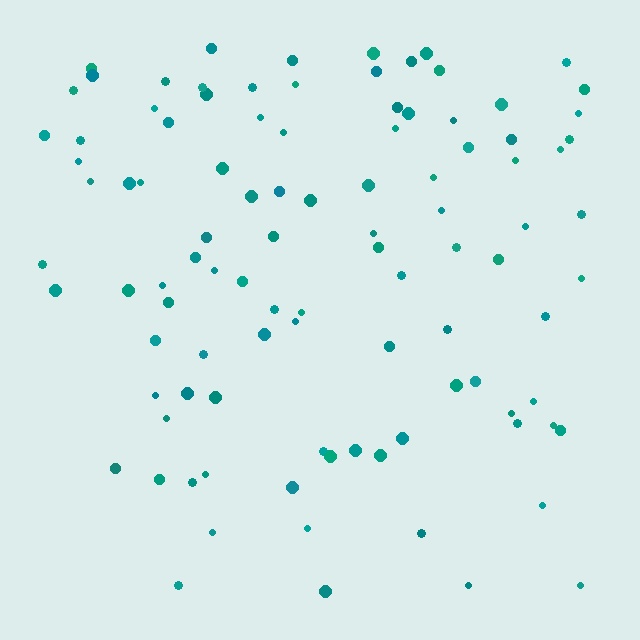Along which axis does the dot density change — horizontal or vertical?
Vertical.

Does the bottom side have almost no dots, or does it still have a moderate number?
Still a moderate number, just noticeably fewer than the top.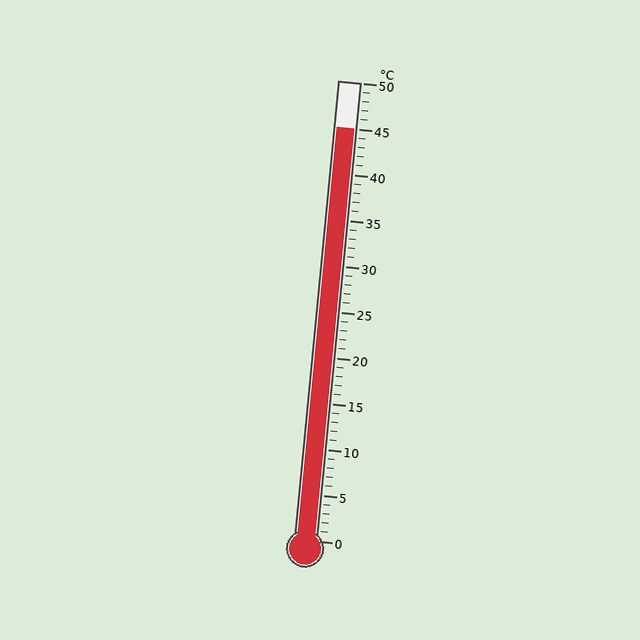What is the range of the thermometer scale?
The thermometer scale ranges from 0°C to 50°C.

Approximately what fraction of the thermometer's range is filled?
The thermometer is filled to approximately 90% of its range.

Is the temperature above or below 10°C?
The temperature is above 10°C.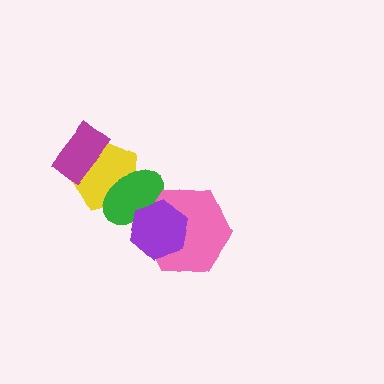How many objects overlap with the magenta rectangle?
1 object overlaps with the magenta rectangle.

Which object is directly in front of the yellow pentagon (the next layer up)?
The magenta rectangle is directly in front of the yellow pentagon.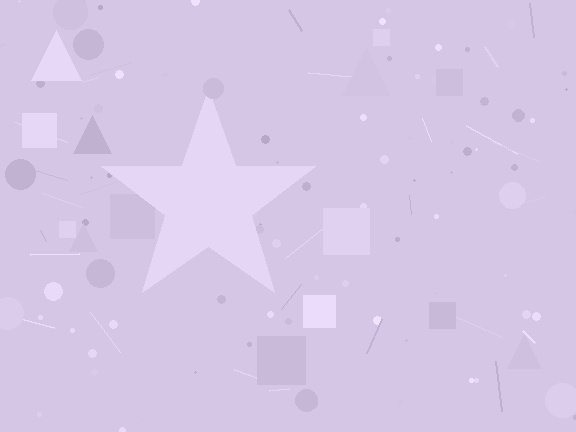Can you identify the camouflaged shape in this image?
The camouflaged shape is a star.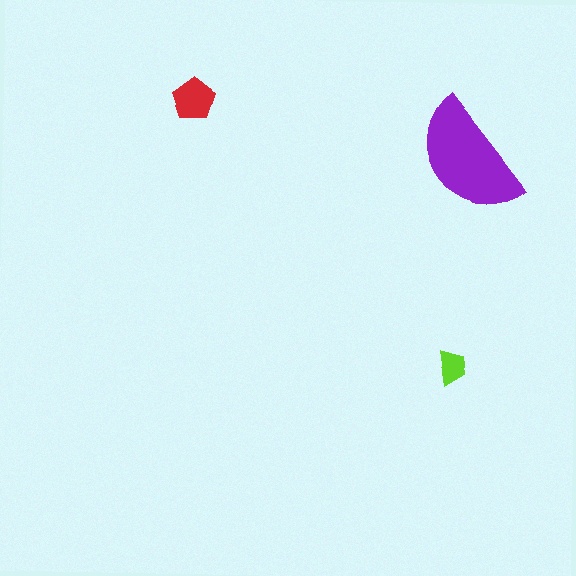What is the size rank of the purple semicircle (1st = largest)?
1st.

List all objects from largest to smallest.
The purple semicircle, the red pentagon, the lime trapezoid.